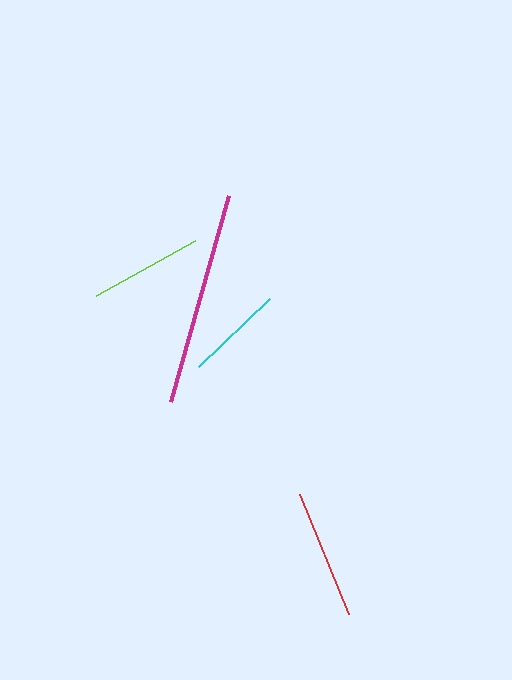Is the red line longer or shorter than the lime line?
The red line is longer than the lime line.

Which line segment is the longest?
The magenta line is the longest at approximately 214 pixels.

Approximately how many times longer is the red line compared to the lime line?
The red line is approximately 1.1 times the length of the lime line.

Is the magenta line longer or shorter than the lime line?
The magenta line is longer than the lime line.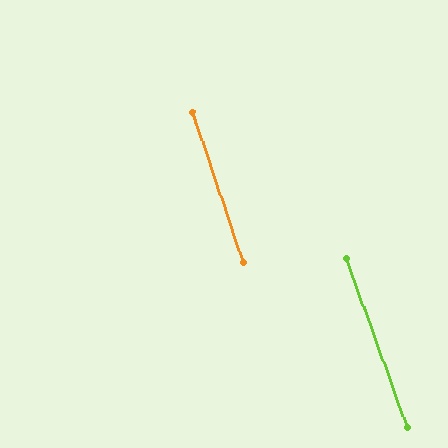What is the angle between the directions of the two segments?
Approximately 1 degree.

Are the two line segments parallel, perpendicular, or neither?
Parallel — their directions differ by only 1.0°.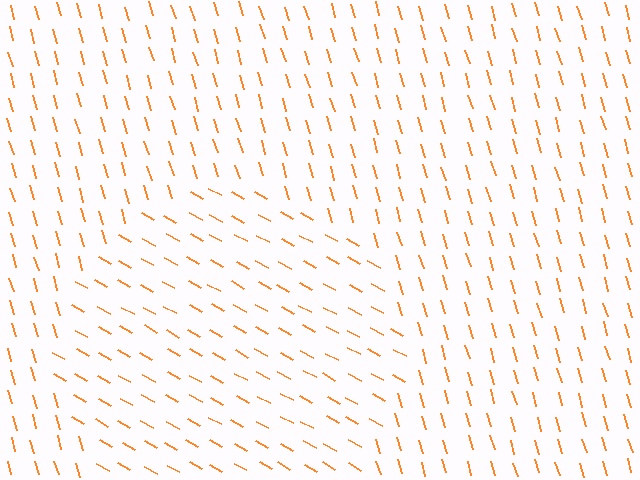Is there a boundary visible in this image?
Yes, there is a texture boundary formed by a change in line orientation.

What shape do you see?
I see a circle.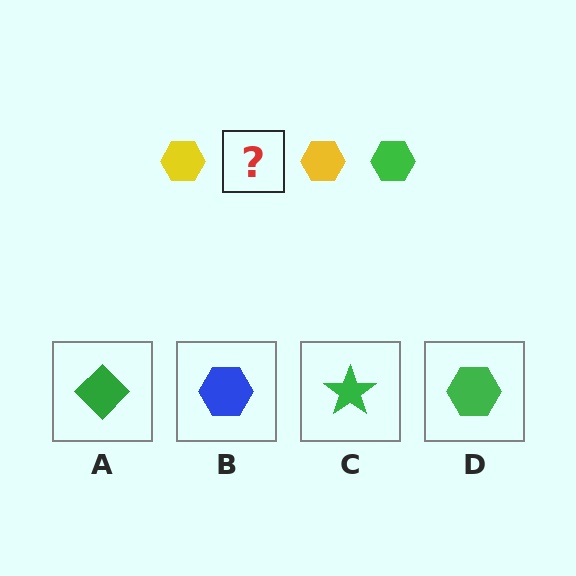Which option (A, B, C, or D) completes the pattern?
D.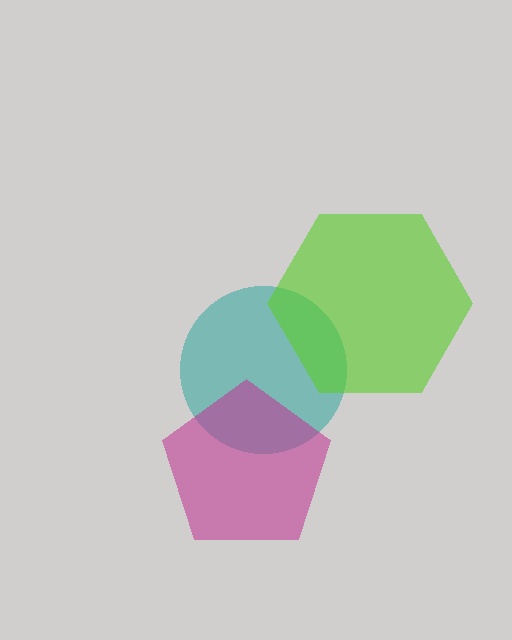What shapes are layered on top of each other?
The layered shapes are: a teal circle, a lime hexagon, a magenta pentagon.